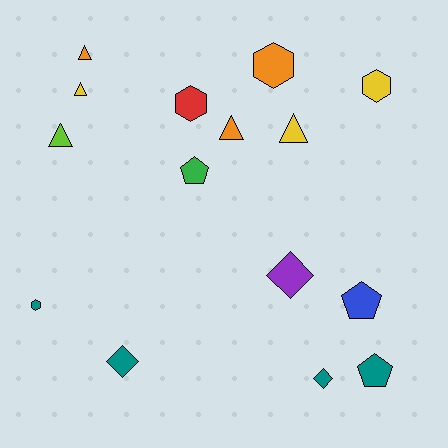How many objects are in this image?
There are 15 objects.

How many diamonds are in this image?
There are 3 diamonds.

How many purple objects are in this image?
There is 1 purple object.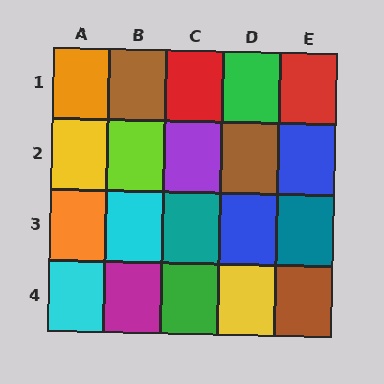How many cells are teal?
2 cells are teal.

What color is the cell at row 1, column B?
Brown.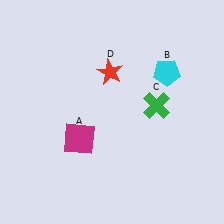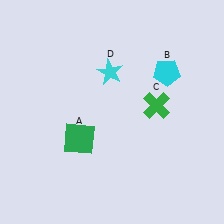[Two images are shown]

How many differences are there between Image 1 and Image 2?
There are 2 differences between the two images.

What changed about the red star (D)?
In Image 1, D is red. In Image 2, it changed to cyan.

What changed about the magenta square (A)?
In Image 1, A is magenta. In Image 2, it changed to green.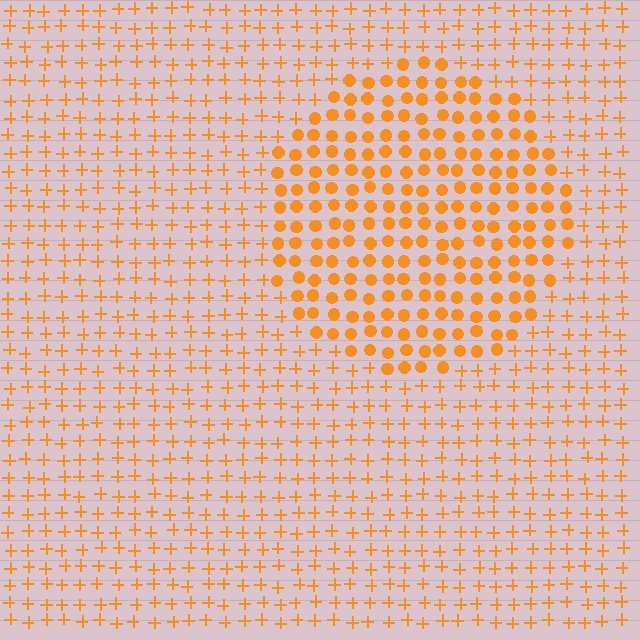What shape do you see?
I see a circle.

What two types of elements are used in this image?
The image uses circles inside the circle region and plus signs outside it.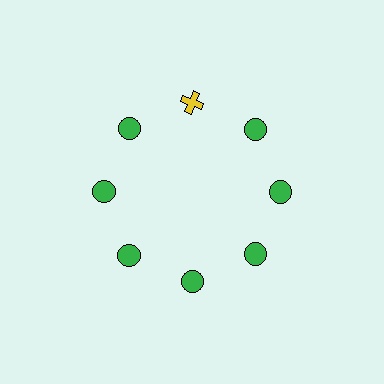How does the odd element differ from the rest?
It differs in both color (yellow instead of green) and shape (cross instead of circle).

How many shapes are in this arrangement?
There are 8 shapes arranged in a ring pattern.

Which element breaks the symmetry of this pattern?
The yellow cross at roughly the 12 o'clock position breaks the symmetry. All other shapes are green circles.